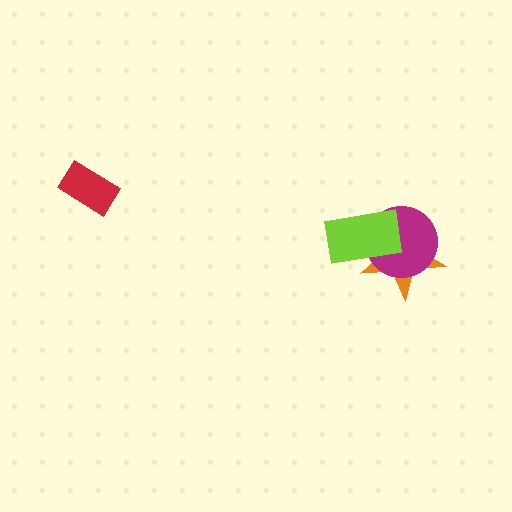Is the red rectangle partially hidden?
No, no other shape covers it.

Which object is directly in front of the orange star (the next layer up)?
The magenta circle is directly in front of the orange star.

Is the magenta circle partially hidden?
Yes, it is partially covered by another shape.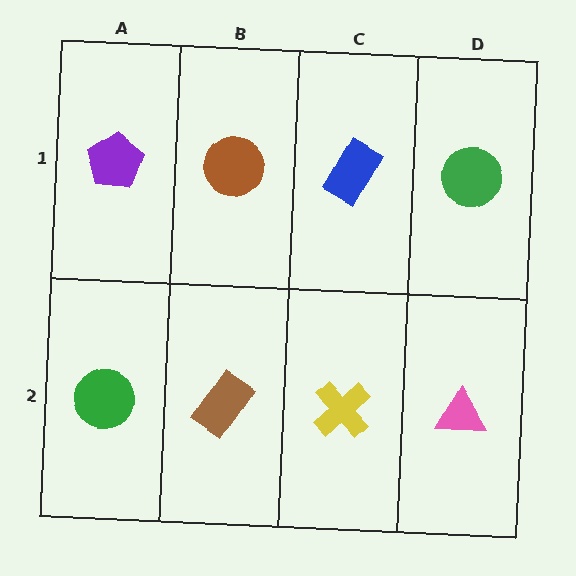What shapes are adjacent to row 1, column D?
A pink triangle (row 2, column D), a blue rectangle (row 1, column C).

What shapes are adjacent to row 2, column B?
A brown circle (row 1, column B), a green circle (row 2, column A), a yellow cross (row 2, column C).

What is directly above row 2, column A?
A purple pentagon.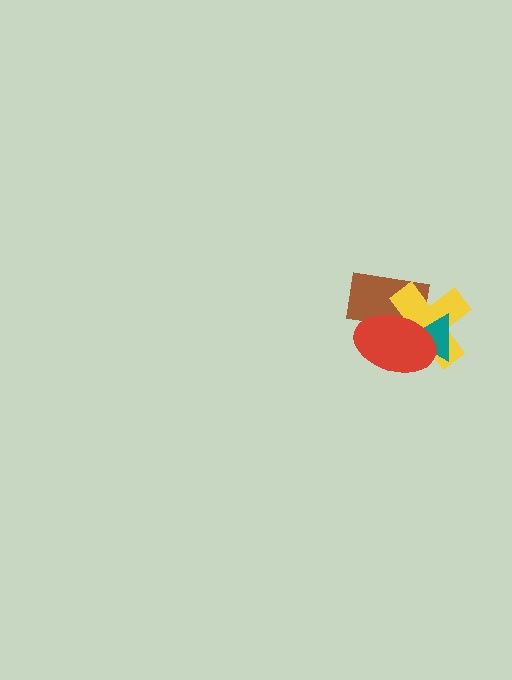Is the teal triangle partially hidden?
Yes, it is partially covered by another shape.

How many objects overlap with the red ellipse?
3 objects overlap with the red ellipse.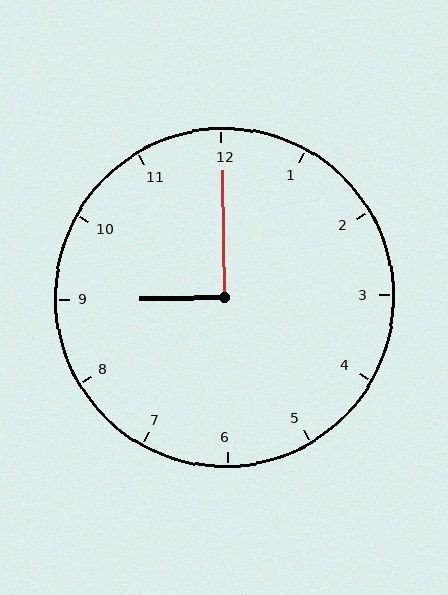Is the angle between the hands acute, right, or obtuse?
It is right.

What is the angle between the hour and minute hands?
Approximately 90 degrees.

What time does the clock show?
9:00.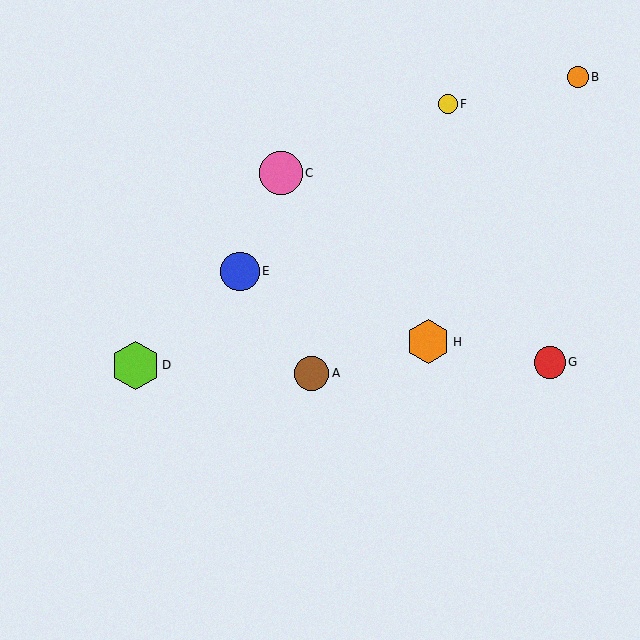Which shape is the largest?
The lime hexagon (labeled D) is the largest.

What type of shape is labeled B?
Shape B is an orange circle.